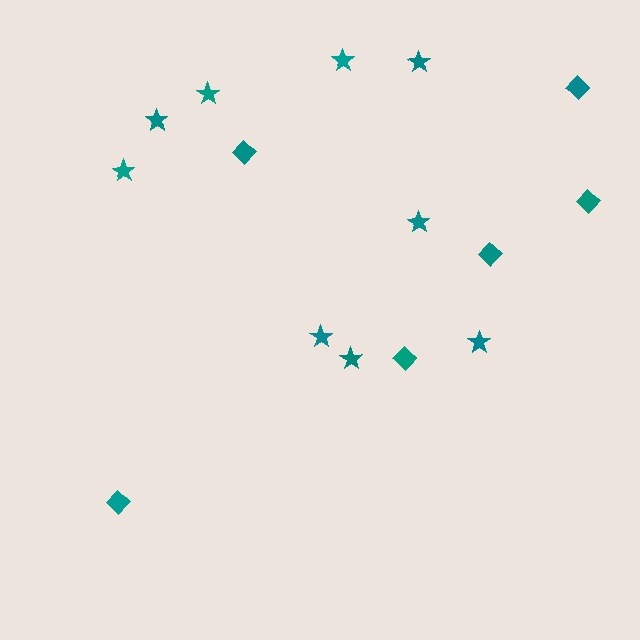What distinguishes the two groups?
There are 2 groups: one group of diamonds (6) and one group of stars (9).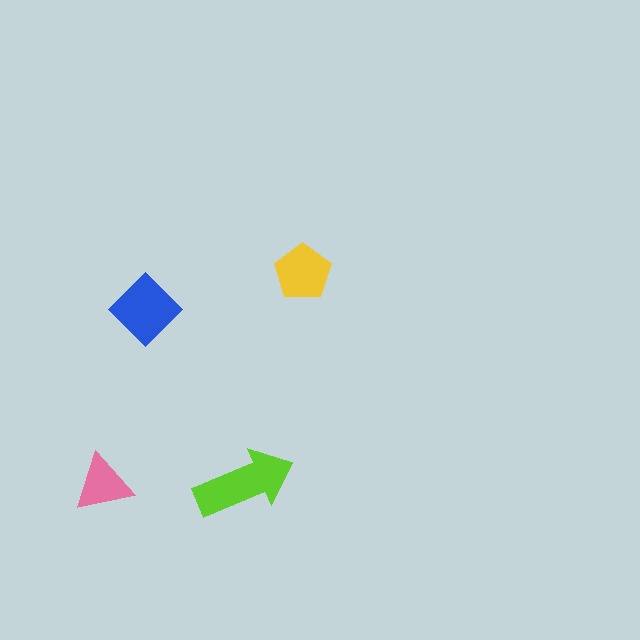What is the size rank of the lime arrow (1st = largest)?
1st.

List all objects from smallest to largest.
The pink triangle, the yellow pentagon, the blue diamond, the lime arrow.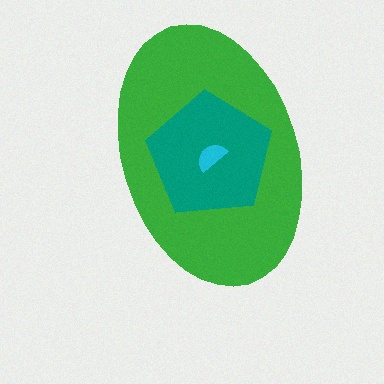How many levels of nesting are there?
3.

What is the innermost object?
The cyan semicircle.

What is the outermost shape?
The green ellipse.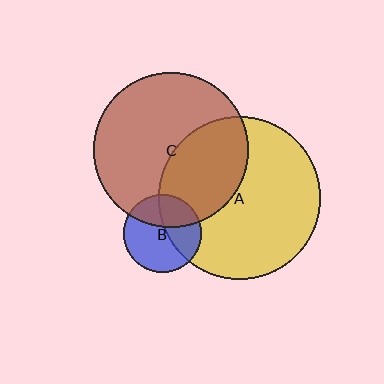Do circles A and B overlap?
Yes.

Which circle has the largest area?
Circle A (yellow).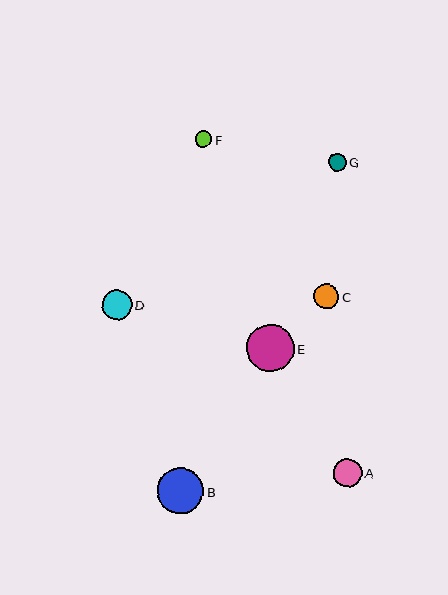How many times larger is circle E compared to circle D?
Circle E is approximately 1.6 times the size of circle D.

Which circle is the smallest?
Circle F is the smallest with a size of approximately 17 pixels.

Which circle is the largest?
Circle E is the largest with a size of approximately 48 pixels.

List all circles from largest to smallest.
From largest to smallest: E, B, D, A, C, G, F.